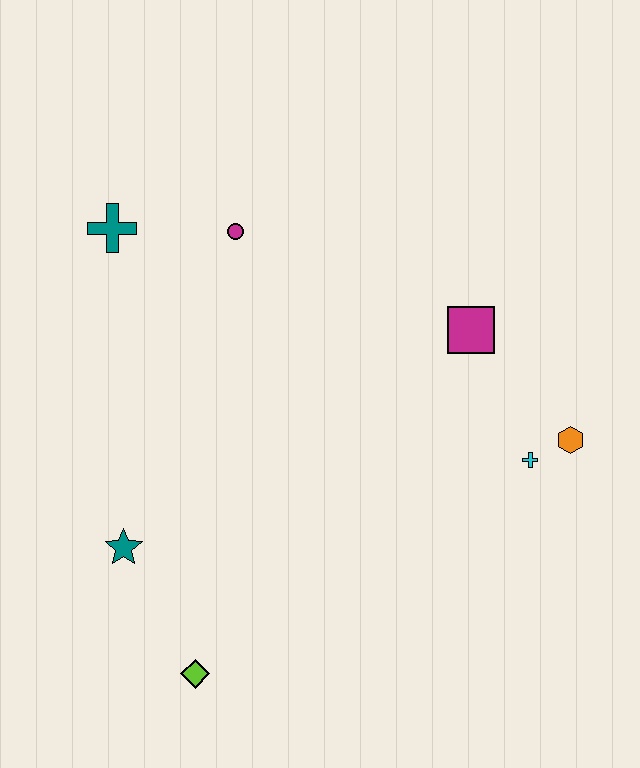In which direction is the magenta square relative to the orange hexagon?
The magenta square is above the orange hexagon.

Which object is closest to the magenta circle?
The teal cross is closest to the magenta circle.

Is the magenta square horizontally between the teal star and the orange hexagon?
Yes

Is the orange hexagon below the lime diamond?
No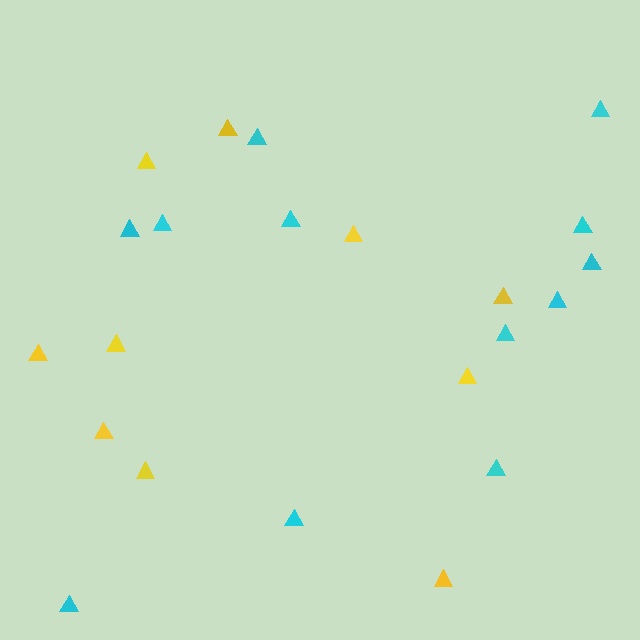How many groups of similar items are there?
There are 2 groups: one group of yellow triangles (10) and one group of cyan triangles (12).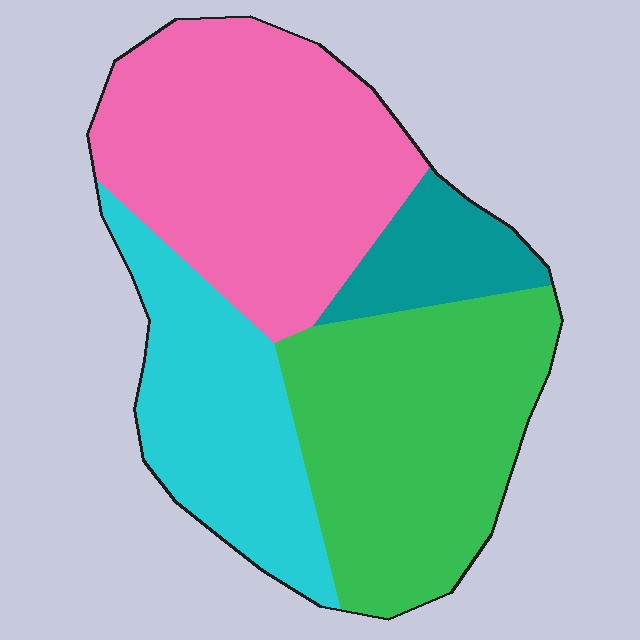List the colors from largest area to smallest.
From largest to smallest: pink, green, cyan, teal.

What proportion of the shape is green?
Green takes up about one third (1/3) of the shape.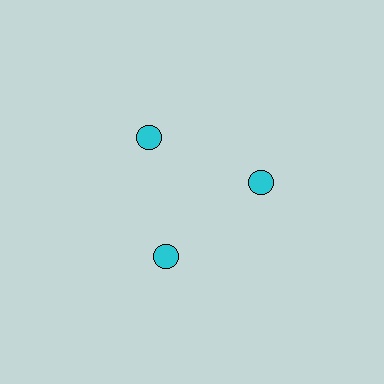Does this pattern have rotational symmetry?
Yes, this pattern has 3-fold rotational symmetry. It looks the same after rotating 120 degrees around the center.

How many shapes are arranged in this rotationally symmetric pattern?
There are 3 shapes, arranged in 3 groups of 1.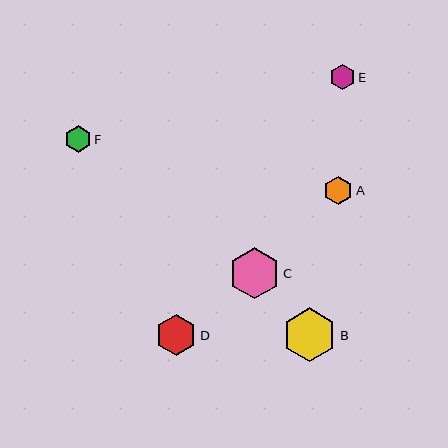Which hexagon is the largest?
Hexagon B is the largest with a size of approximately 54 pixels.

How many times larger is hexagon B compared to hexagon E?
Hexagon B is approximately 2.1 times the size of hexagon E.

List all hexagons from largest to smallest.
From largest to smallest: B, C, D, A, F, E.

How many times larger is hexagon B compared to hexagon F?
Hexagon B is approximately 2.0 times the size of hexagon F.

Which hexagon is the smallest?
Hexagon E is the smallest with a size of approximately 25 pixels.